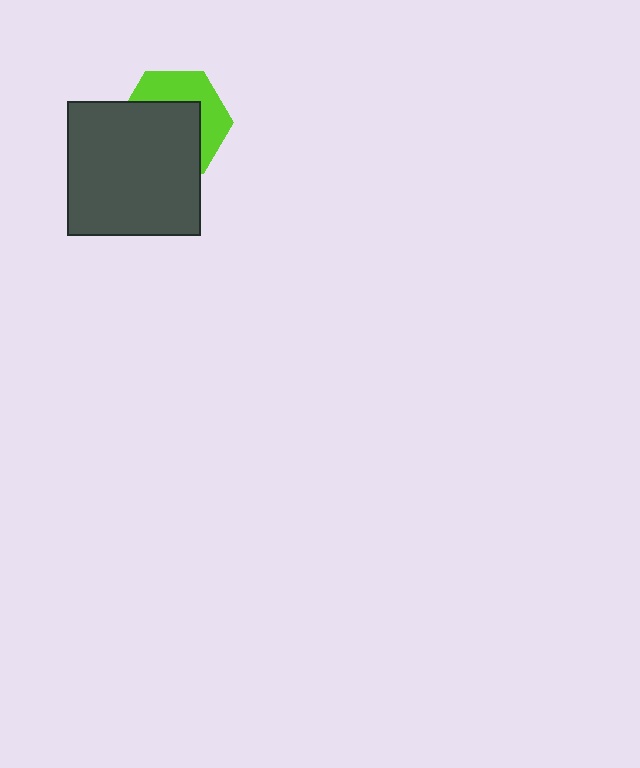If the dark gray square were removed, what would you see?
You would see the complete lime hexagon.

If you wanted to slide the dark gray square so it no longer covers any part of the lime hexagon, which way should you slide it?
Slide it toward the lower-left — that is the most direct way to separate the two shapes.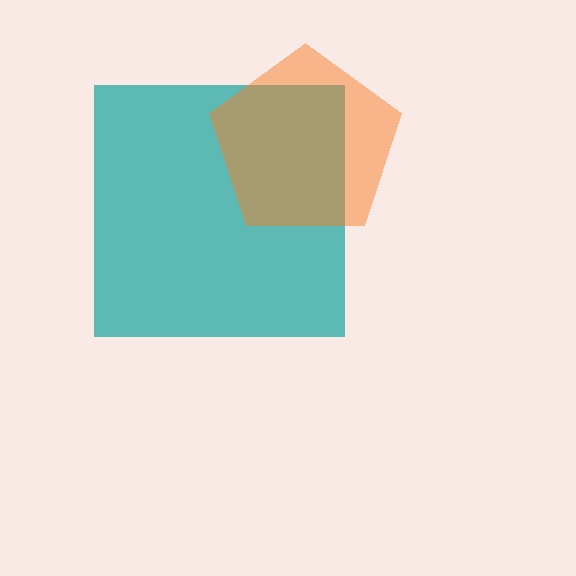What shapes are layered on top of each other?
The layered shapes are: a teal square, an orange pentagon.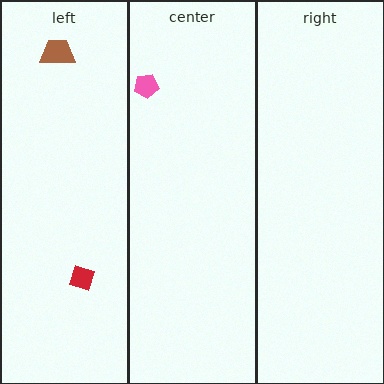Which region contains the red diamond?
The left region.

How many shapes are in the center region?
1.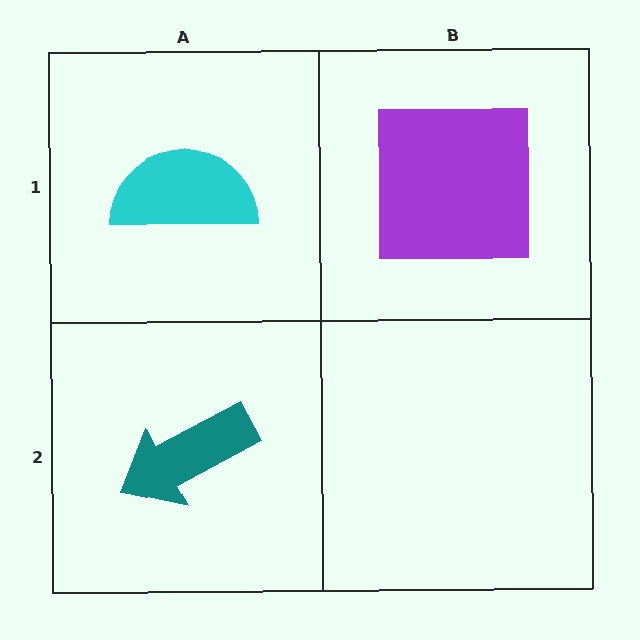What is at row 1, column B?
A purple square.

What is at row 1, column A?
A cyan semicircle.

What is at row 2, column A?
A teal arrow.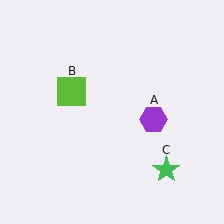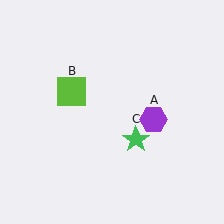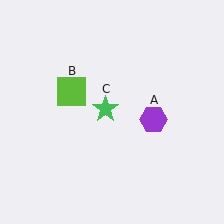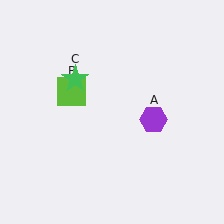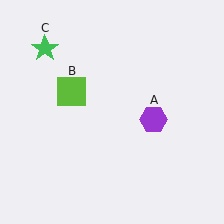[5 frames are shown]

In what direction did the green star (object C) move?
The green star (object C) moved up and to the left.